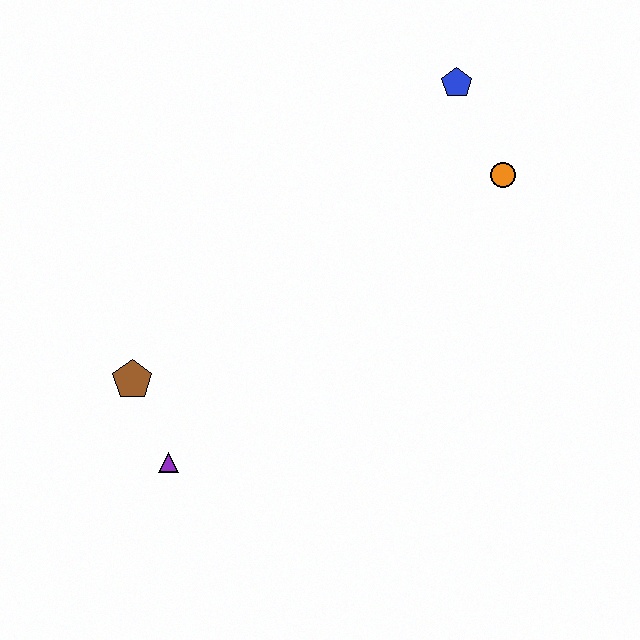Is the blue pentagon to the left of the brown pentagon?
No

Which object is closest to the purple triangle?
The brown pentagon is closest to the purple triangle.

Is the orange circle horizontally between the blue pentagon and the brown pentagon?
No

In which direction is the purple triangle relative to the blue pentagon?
The purple triangle is below the blue pentagon.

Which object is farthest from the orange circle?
The purple triangle is farthest from the orange circle.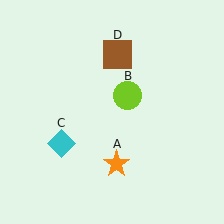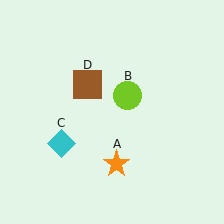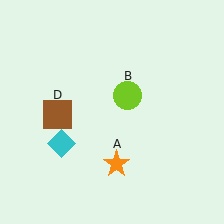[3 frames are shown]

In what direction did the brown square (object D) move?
The brown square (object D) moved down and to the left.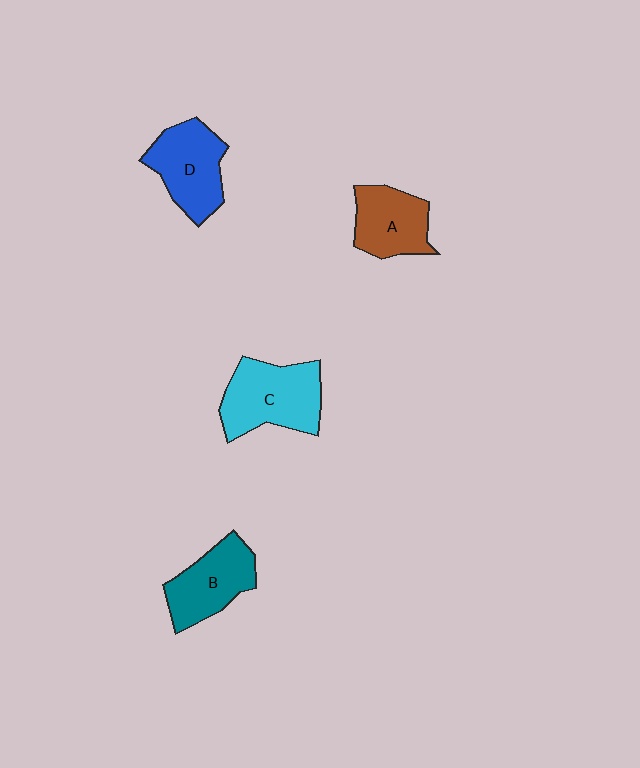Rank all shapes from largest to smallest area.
From largest to smallest: C (cyan), D (blue), B (teal), A (brown).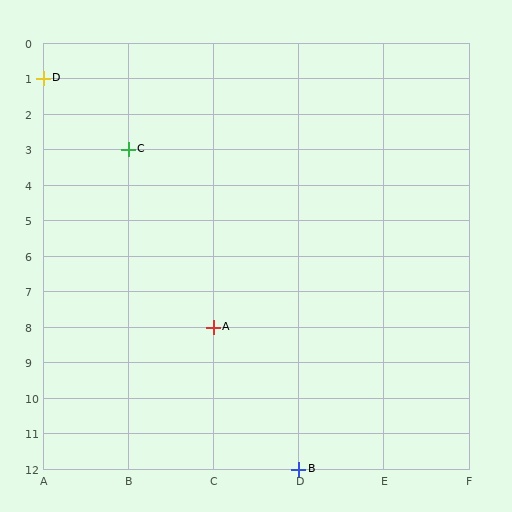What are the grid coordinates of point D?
Point D is at grid coordinates (A, 1).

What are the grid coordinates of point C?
Point C is at grid coordinates (B, 3).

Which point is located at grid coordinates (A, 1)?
Point D is at (A, 1).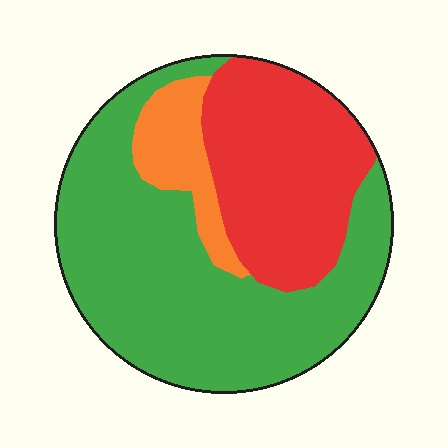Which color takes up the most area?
Green, at roughly 60%.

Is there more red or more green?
Green.